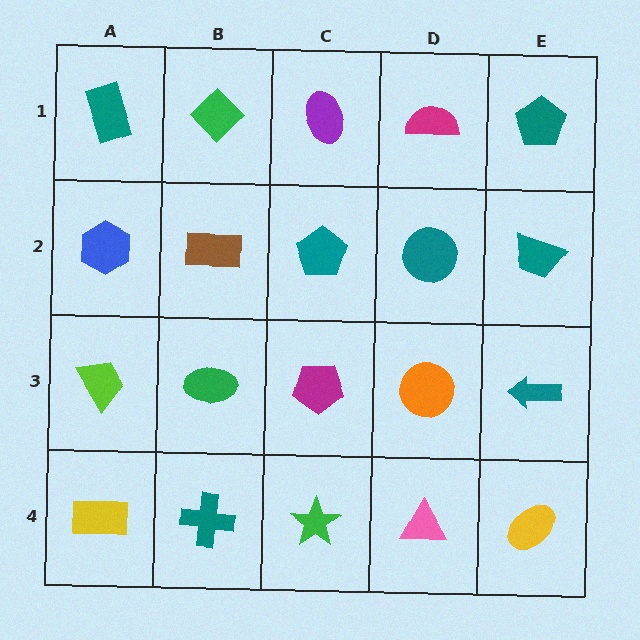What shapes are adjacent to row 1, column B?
A brown rectangle (row 2, column B), a teal rectangle (row 1, column A), a purple ellipse (row 1, column C).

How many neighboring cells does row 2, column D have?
4.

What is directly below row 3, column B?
A teal cross.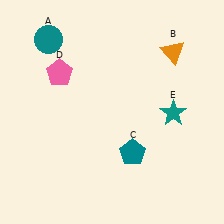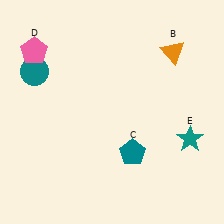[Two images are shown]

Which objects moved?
The objects that moved are: the teal circle (A), the pink pentagon (D), the teal star (E).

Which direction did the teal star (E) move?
The teal star (E) moved down.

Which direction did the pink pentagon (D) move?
The pink pentagon (D) moved left.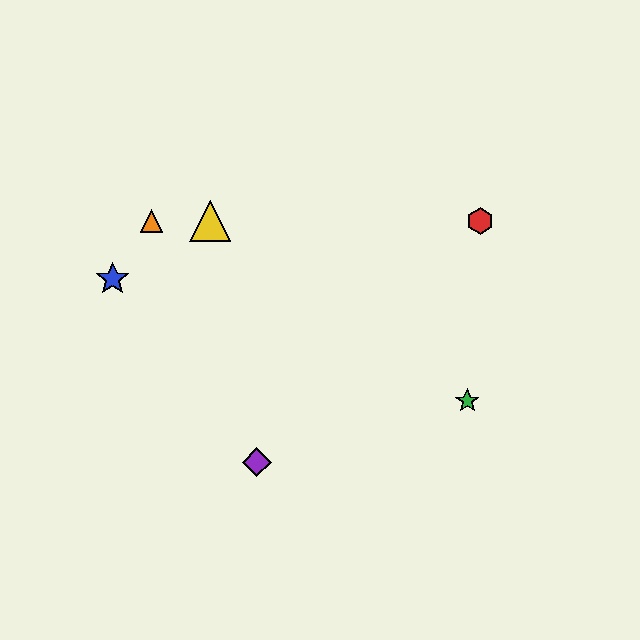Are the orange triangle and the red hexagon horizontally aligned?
Yes, both are at y≈221.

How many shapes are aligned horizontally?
3 shapes (the red hexagon, the yellow triangle, the orange triangle) are aligned horizontally.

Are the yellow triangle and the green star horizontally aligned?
No, the yellow triangle is at y≈221 and the green star is at y≈401.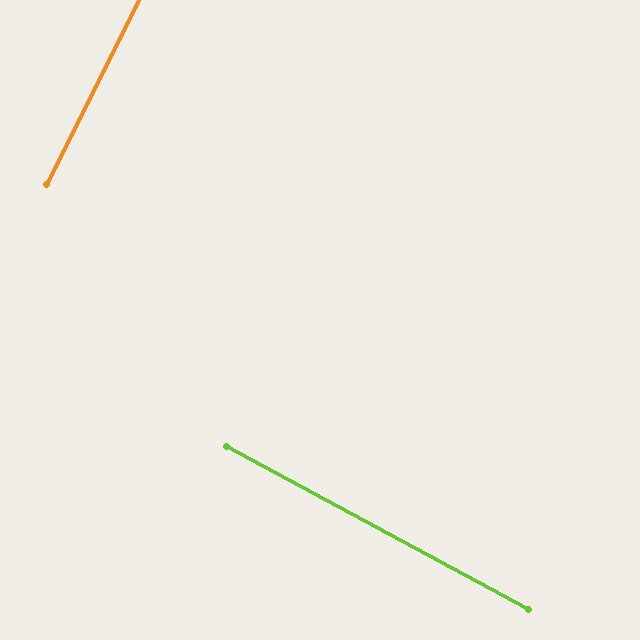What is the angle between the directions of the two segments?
Approximately 88 degrees.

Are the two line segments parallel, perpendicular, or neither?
Perpendicular — they meet at approximately 88°.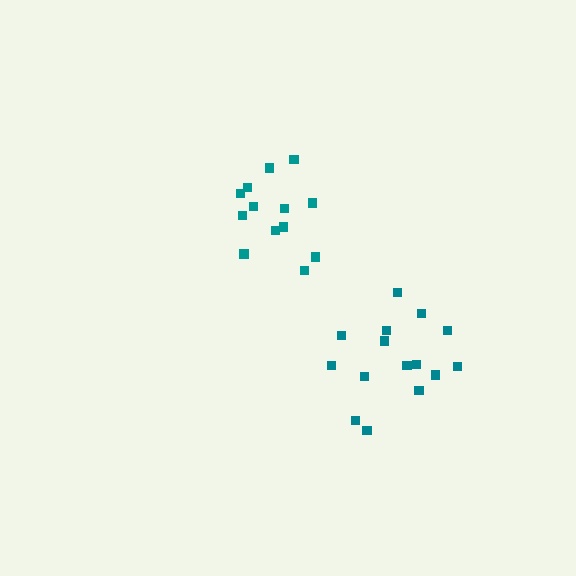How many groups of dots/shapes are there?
There are 2 groups.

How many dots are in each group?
Group 1: 13 dots, Group 2: 15 dots (28 total).